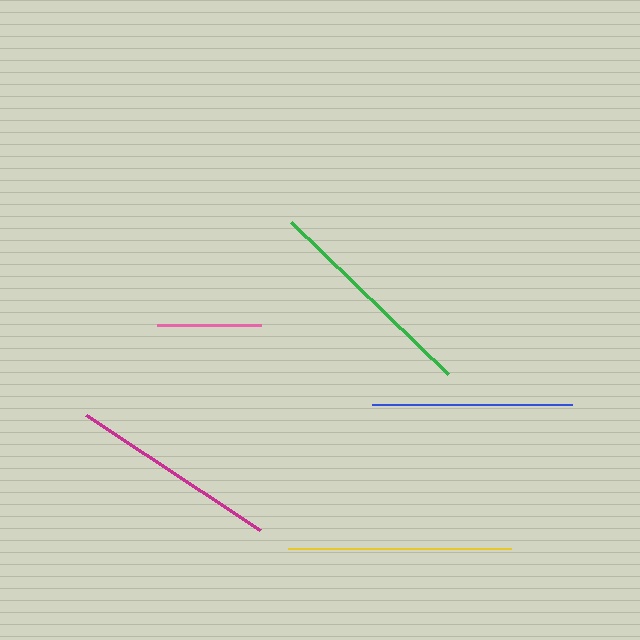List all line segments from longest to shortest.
From longest to shortest: yellow, green, magenta, blue, pink.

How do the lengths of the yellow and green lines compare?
The yellow and green lines are approximately the same length.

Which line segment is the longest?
The yellow line is the longest at approximately 223 pixels.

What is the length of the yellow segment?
The yellow segment is approximately 223 pixels long.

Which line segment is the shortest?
The pink line is the shortest at approximately 104 pixels.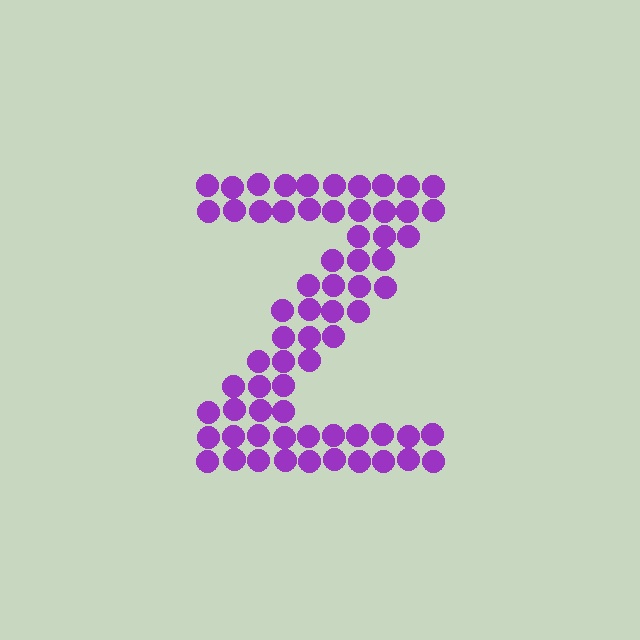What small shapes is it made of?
It is made of small circles.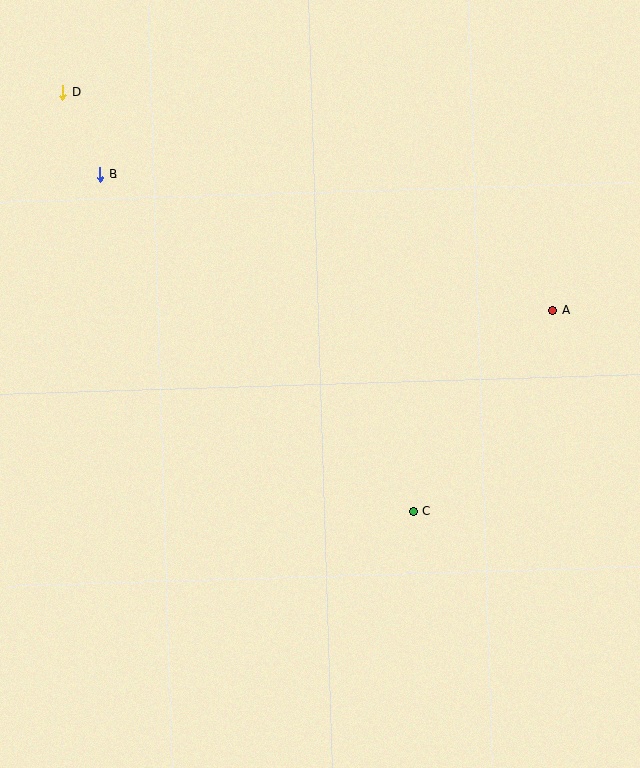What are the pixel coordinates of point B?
Point B is at (100, 174).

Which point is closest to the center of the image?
Point C at (413, 511) is closest to the center.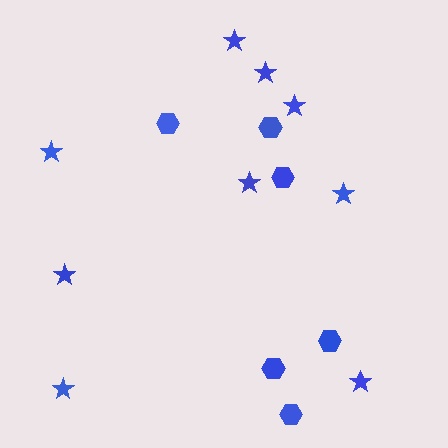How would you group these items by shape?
There are 2 groups: one group of stars (9) and one group of hexagons (6).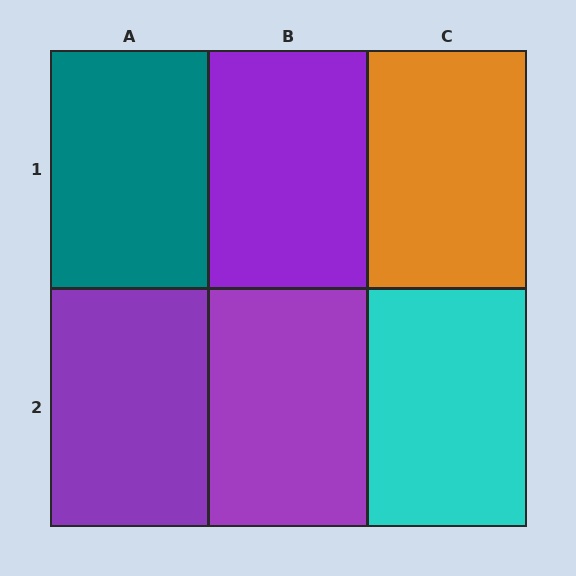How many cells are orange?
1 cell is orange.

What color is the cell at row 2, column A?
Purple.